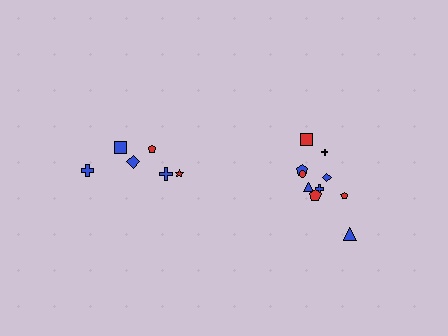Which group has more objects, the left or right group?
The right group.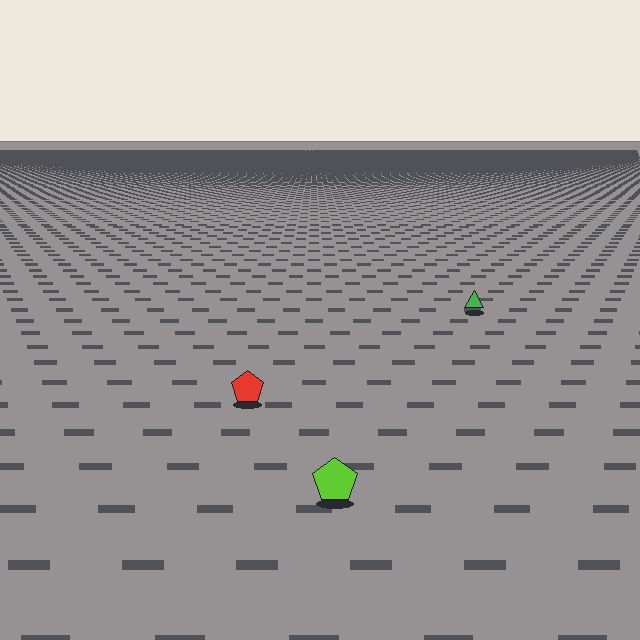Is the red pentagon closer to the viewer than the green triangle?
Yes. The red pentagon is closer — you can tell from the texture gradient: the ground texture is coarser near it.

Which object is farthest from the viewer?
The green triangle is farthest from the viewer. It appears smaller and the ground texture around it is denser.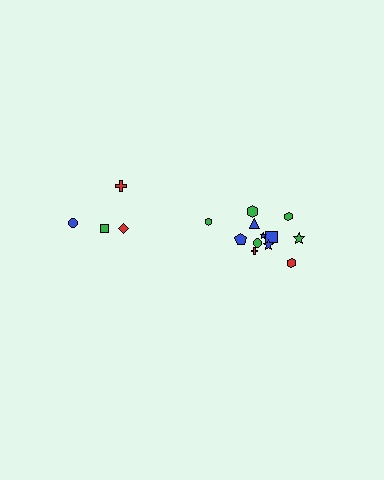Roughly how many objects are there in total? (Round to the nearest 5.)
Roughly 15 objects in total.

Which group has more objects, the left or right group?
The right group.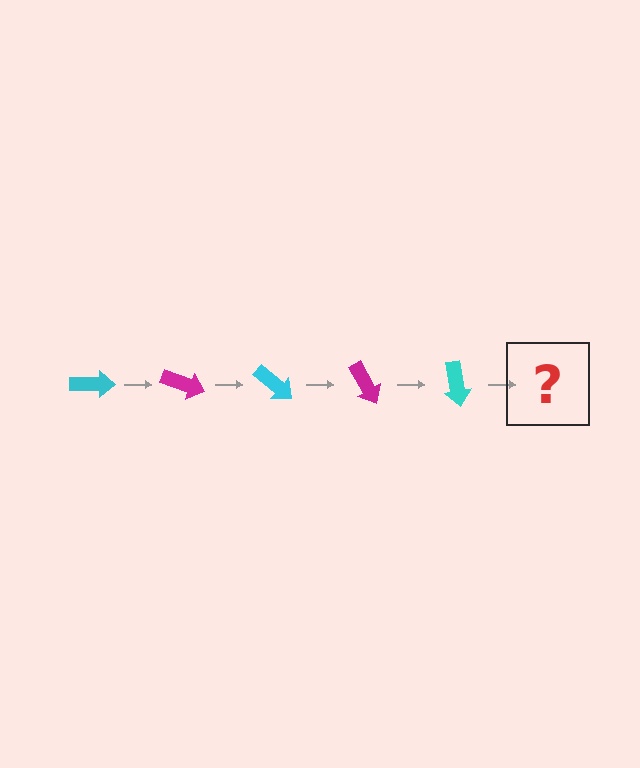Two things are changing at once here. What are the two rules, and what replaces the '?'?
The two rules are that it rotates 20 degrees each step and the color cycles through cyan and magenta. The '?' should be a magenta arrow, rotated 100 degrees from the start.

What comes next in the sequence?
The next element should be a magenta arrow, rotated 100 degrees from the start.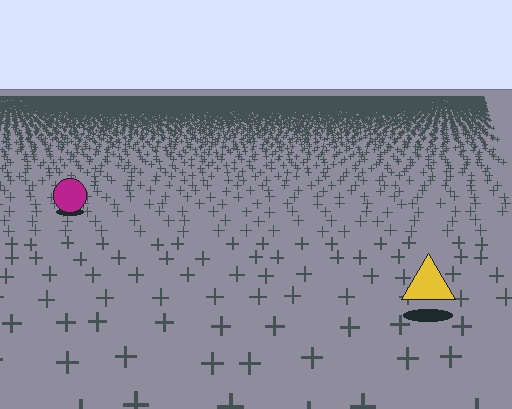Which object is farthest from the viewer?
The magenta circle is farthest from the viewer. It appears smaller and the ground texture around it is denser.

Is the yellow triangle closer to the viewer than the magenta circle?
Yes. The yellow triangle is closer — you can tell from the texture gradient: the ground texture is coarser near it.